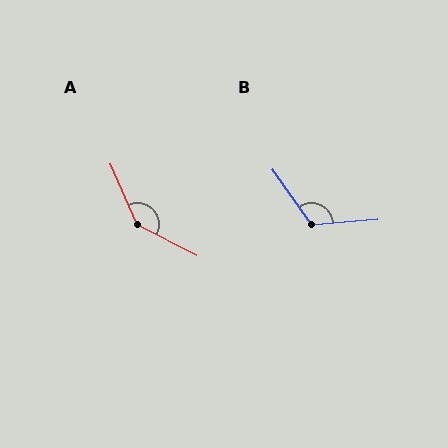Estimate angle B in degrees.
Approximately 120 degrees.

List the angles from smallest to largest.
B (120°), A (140°).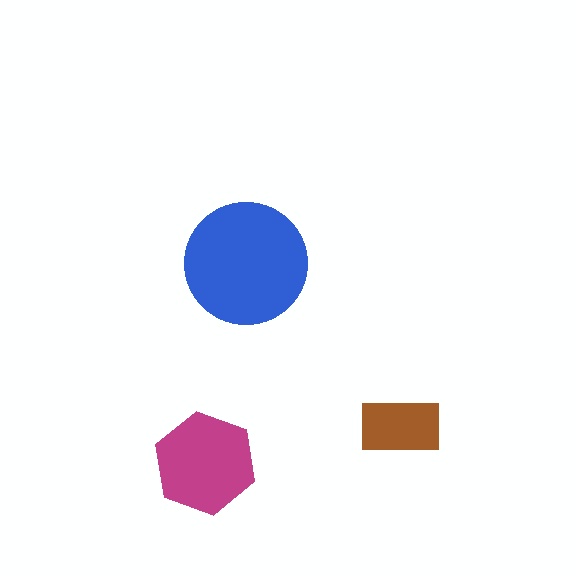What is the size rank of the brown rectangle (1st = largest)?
3rd.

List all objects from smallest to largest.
The brown rectangle, the magenta hexagon, the blue circle.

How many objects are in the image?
There are 3 objects in the image.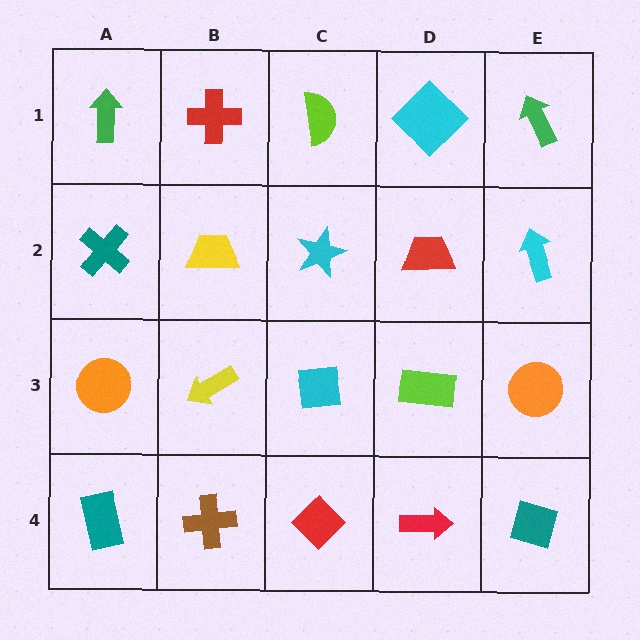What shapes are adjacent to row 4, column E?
An orange circle (row 3, column E), a red arrow (row 4, column D).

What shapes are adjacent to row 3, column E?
A cyan arrow (row 2, column E), a teal diamond (row 4, column E), a lime rectangle (row 3, column D).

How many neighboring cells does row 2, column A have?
3.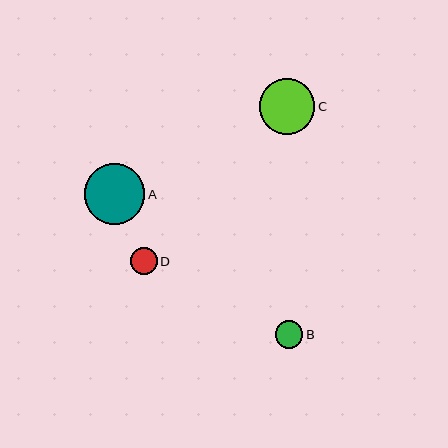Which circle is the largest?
Circle A is the largest with a size of approximately 60 pixels.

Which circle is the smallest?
Circle D is the smallest with a size of approximately 27 pixels.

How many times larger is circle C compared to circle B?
Circle C is approximately 2.0 times the size of circle B.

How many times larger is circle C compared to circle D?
Circle C is approximately 2.1 times the size of circle D.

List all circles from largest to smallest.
From largest to smallest: A, C, B, D.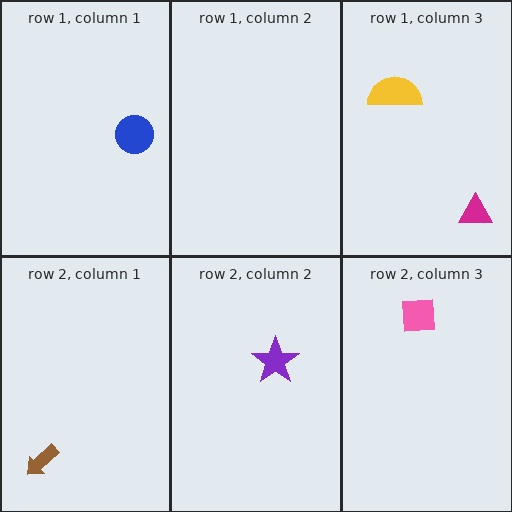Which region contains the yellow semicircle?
The row 1, column 3 region.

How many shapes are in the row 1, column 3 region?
2.